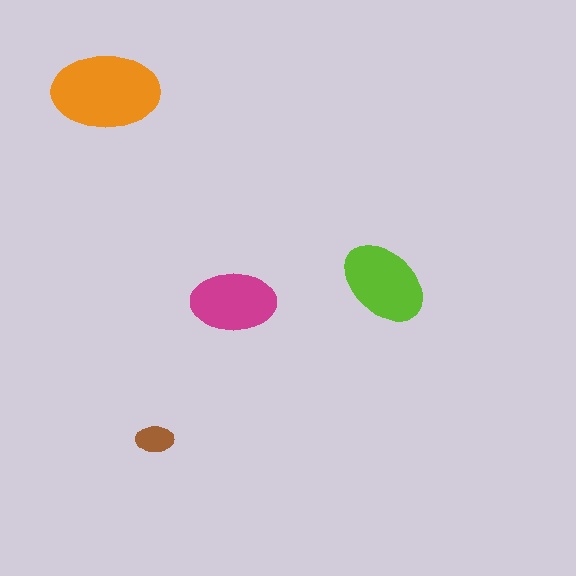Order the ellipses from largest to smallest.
the orange one, the lime one, the magenta one, the brown one.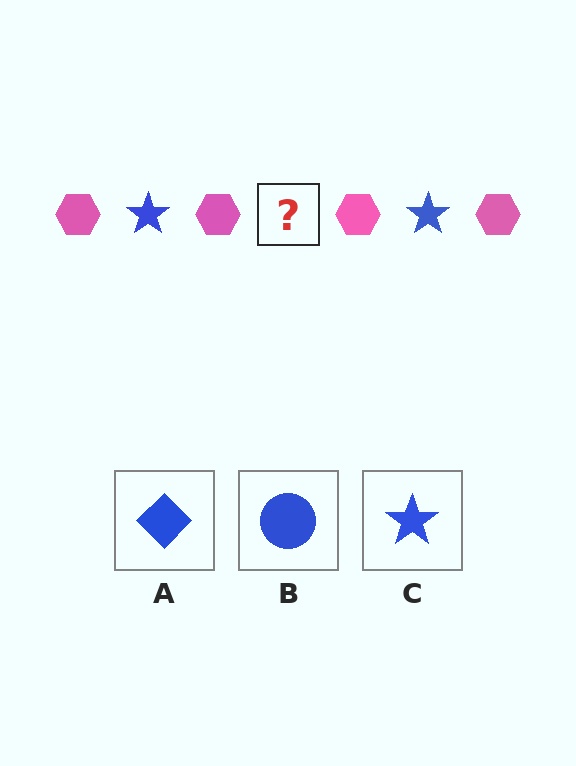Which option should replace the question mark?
Option C.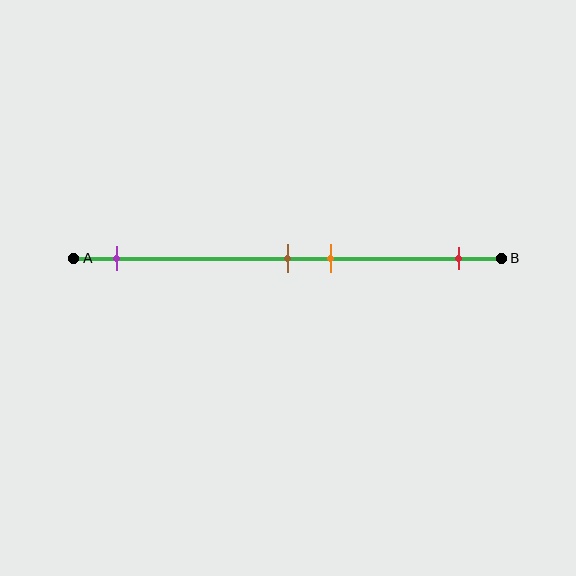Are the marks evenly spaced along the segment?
No, the marks are not evenly spaced.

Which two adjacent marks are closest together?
The brown and orange marks are the closest adjacent pair.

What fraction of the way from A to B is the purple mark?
The purple mark is approximately 10% (0.1) of the way from A to B.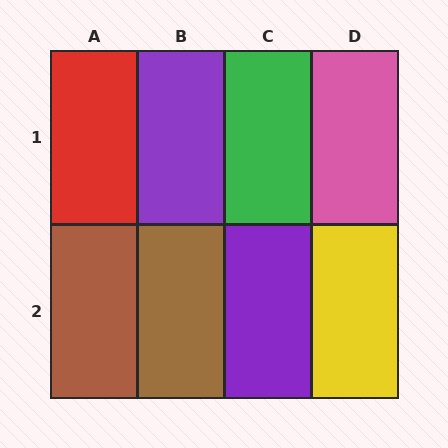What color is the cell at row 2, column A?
Brown.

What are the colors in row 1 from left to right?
Red, purple, green, pink.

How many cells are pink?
1 cell is pink.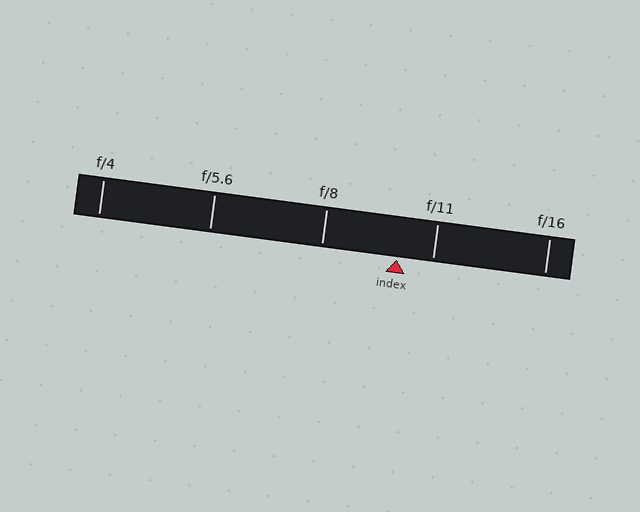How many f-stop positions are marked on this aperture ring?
There are 5 f-stop positions marked.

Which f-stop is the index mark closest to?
The index mark is closest to f/11.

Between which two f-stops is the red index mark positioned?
The index mark is between f/8 and f/11.